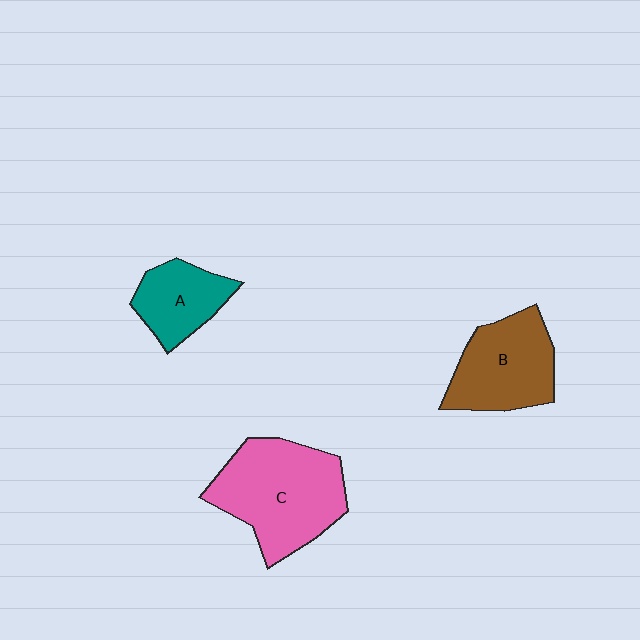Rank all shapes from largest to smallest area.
From largest to smallest: C (pink), B (brown), A (teal).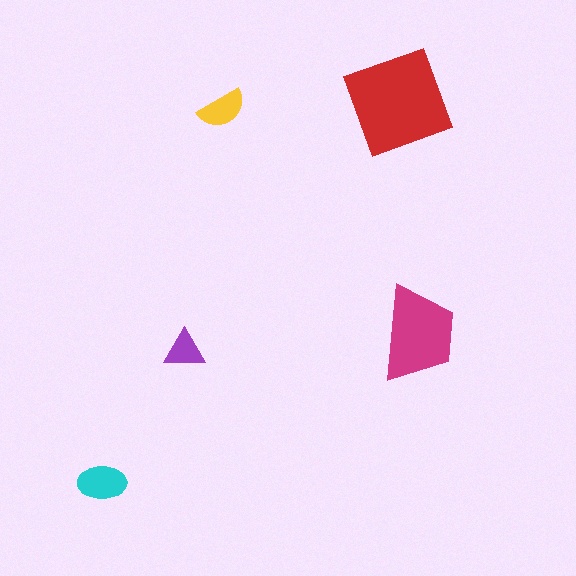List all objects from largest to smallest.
The red diamond, the magenta trapezoid, the cyan ellipse, the yellow semicircle, the purple triangle.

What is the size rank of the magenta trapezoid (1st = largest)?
2nd.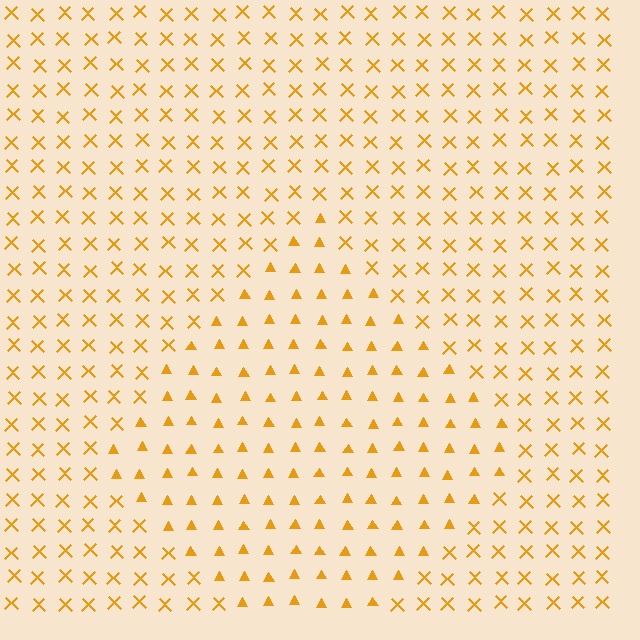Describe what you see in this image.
The image is filled with small orange elements arranged in a uniform grid. A diamond-shaped region contains triangles, while the surrounding area contains X marks. The boundary is defined purely by the change in element shape.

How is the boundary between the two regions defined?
The boundary is defined by a change in element shape: triangles inside vs. X marks outside. All elements share the same color and spacing.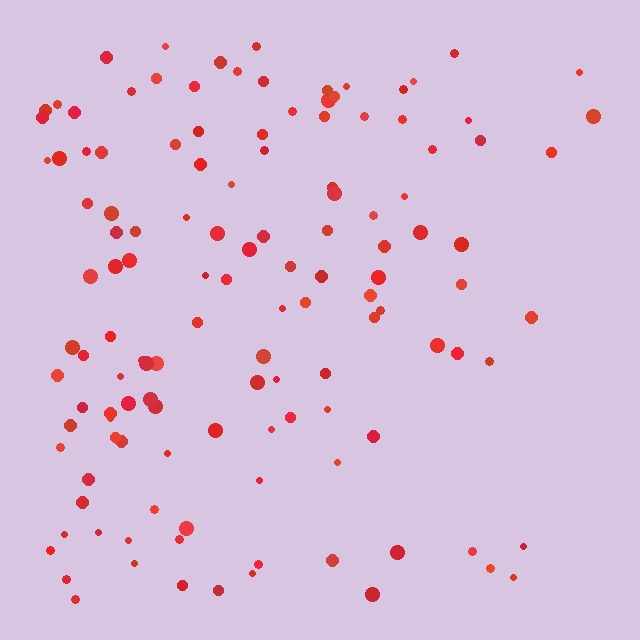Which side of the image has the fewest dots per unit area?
The right.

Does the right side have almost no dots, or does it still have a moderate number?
Still a moderate number, just noticeably fewer than the left.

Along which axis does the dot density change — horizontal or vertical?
Horizontal.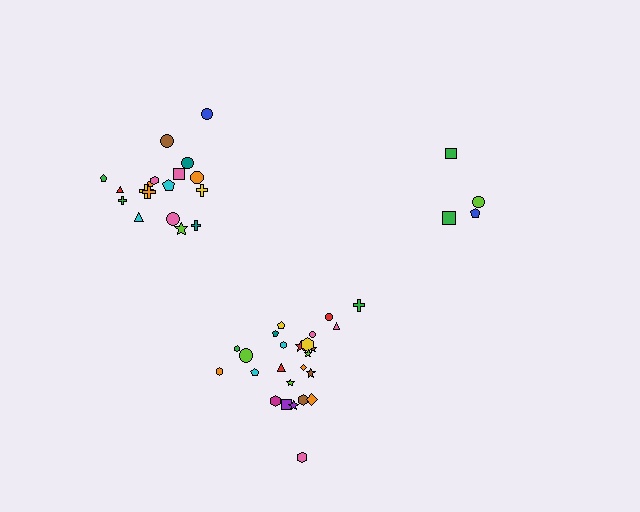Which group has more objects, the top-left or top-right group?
The top-left group.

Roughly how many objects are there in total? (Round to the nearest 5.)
Roughly 45 objects in total.